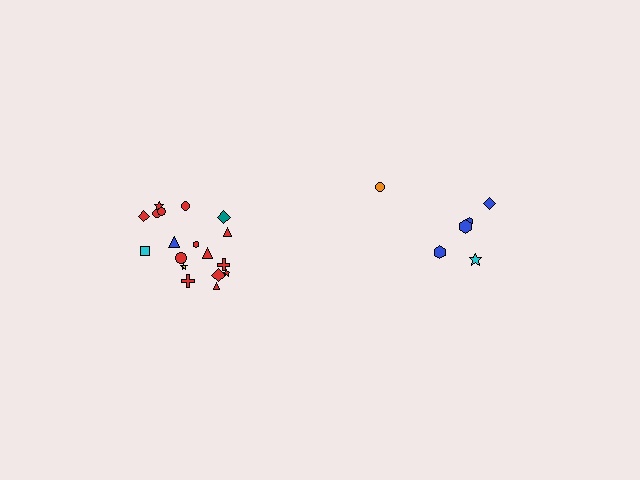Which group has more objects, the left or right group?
The left group.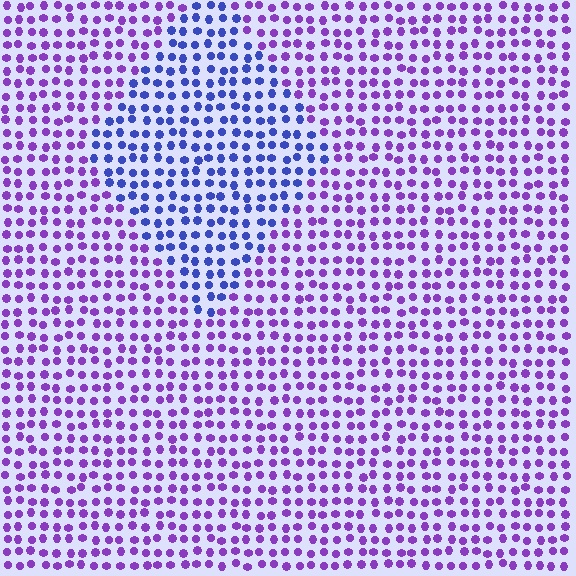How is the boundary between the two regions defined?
The boundary is defined purely by a slight shift in hue (about 43 degrees). Spacing, size, and orientation are identical on both sides.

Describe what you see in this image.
The image is filled with small purple elements in a uniform arrangement. A diamond-shaped region is visible where the elements are tinted to a slightly different hue, forming a subtle color boundary.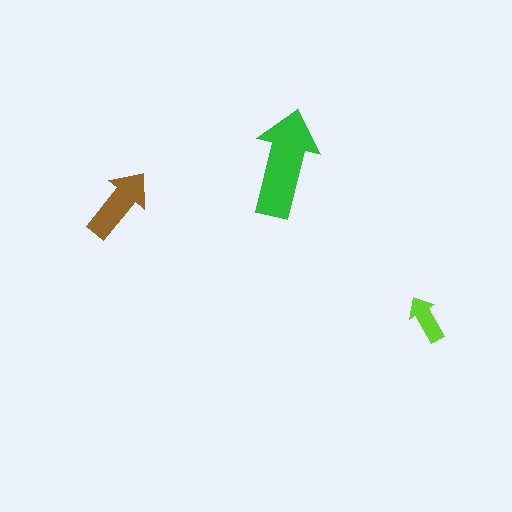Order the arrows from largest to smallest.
the green one, the brown one, the lime one.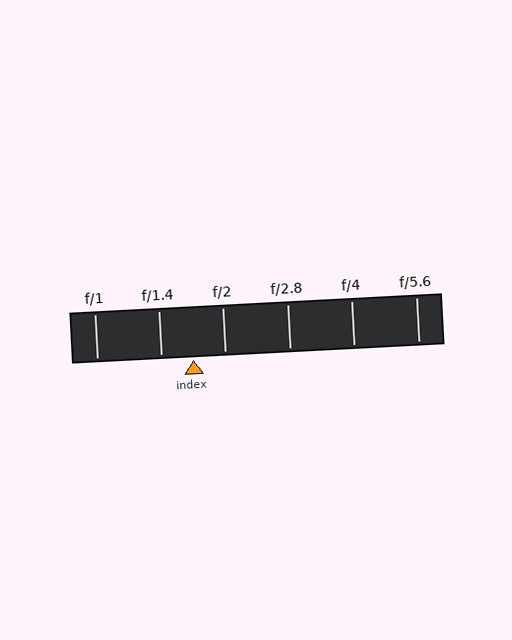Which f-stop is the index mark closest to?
The index mark is closest to f/1.4.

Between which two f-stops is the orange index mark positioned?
The index mark is between f/1.4 and f/2.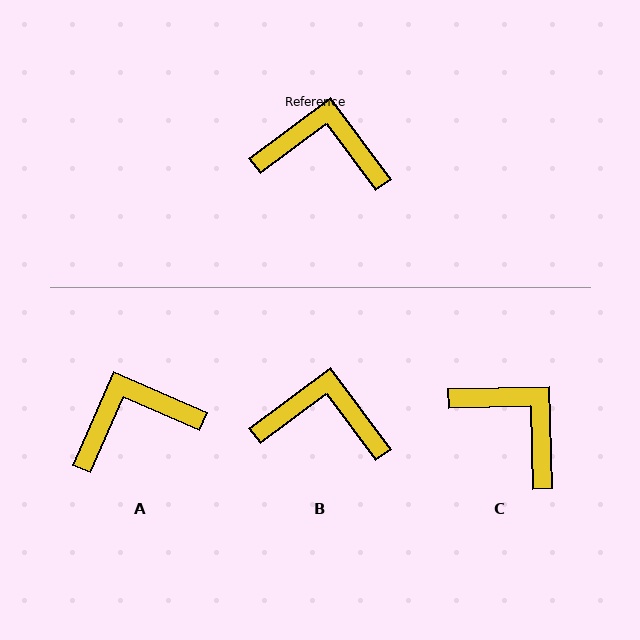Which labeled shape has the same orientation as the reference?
B.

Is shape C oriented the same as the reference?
No, it is off by about 36 degrees.